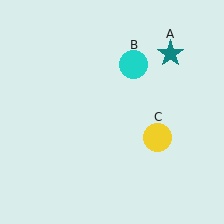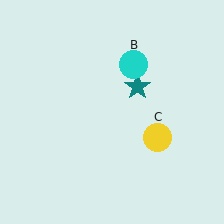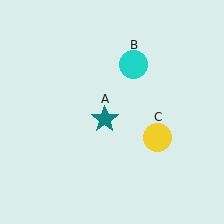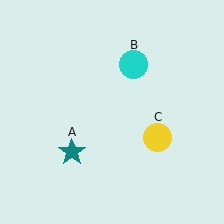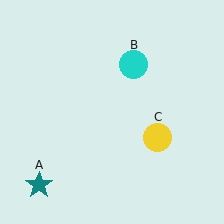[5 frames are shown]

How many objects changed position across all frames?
1 object changed position: teal star (object A).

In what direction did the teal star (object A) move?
The teal star (object A) moved down and to the left.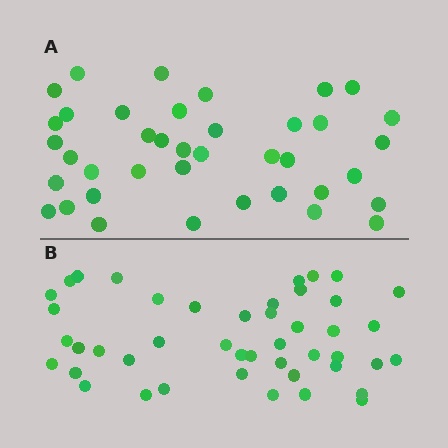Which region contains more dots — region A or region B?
Region B (the bottom region) has more dots.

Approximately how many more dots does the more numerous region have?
Region B has about 6 more dots than region A.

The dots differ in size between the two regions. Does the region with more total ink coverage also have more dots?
No. Region A has more total ink coverage because its dots are larger, but region B actually contains more individual dots. Total area can be misleading — the number of items is what matters here.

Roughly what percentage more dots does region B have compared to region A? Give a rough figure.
About 15% more.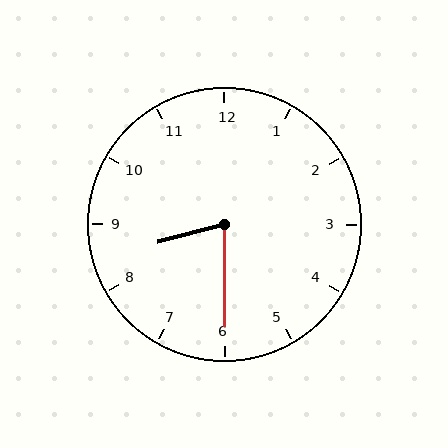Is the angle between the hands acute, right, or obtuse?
It is acute.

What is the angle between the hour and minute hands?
Approximately 75 degrees.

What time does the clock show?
8:30.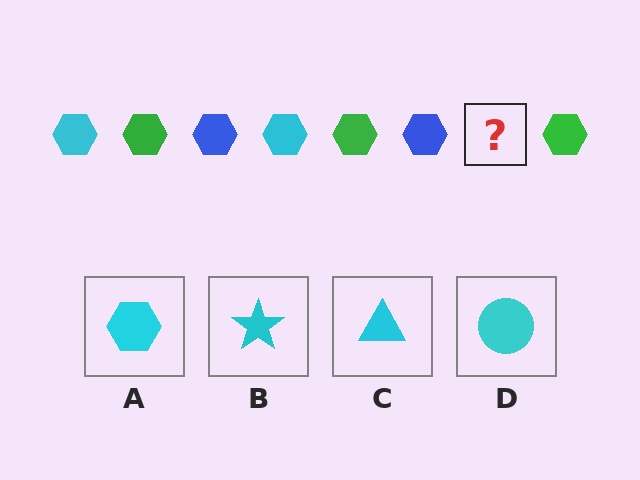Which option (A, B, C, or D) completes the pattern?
A.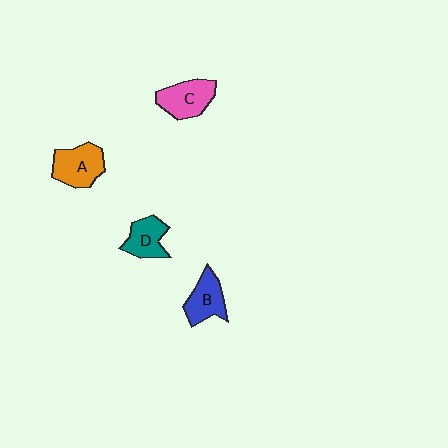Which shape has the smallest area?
Shape D (teal).